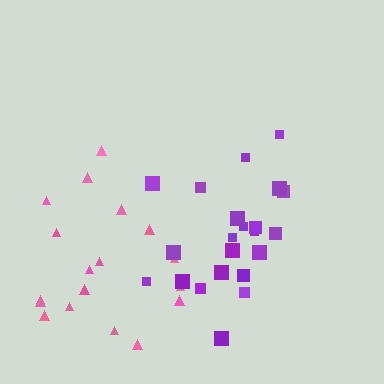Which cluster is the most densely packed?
Purple.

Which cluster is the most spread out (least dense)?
Pink.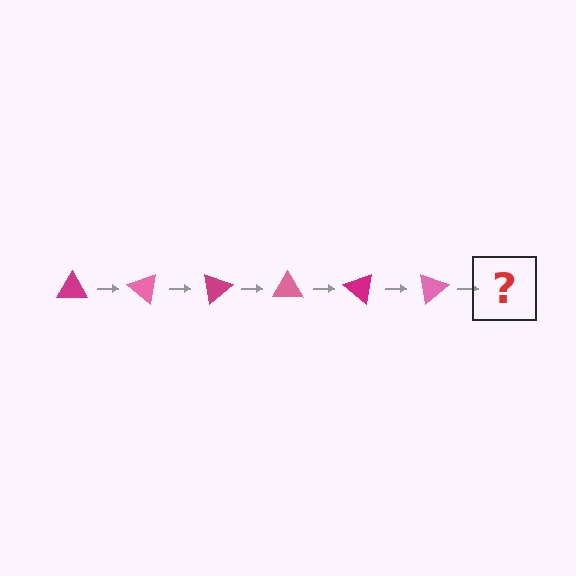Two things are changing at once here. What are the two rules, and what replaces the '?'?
The two rules are that it rotates 40 degrees each step and the color cycles through magenta and pink. The '?' should be a magenta triangle, rotated 240 degrees from the start.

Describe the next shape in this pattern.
It should be a magenta triangle, rotated 240 degrees from the start.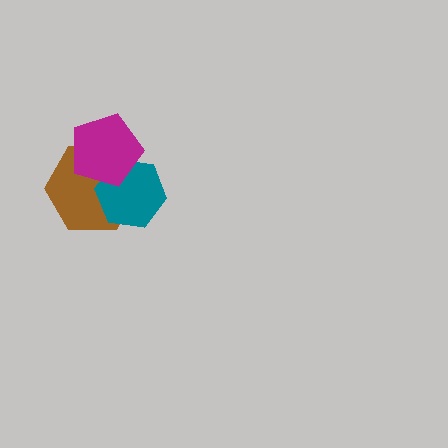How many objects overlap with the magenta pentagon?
2 objects overlap with the magenta pentagon.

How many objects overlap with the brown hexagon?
2 objects overlap with the brown hexagon.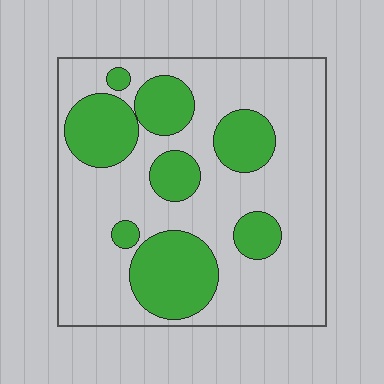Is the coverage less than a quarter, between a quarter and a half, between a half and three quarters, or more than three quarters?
Between a quarter and a half.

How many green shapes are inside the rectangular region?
8.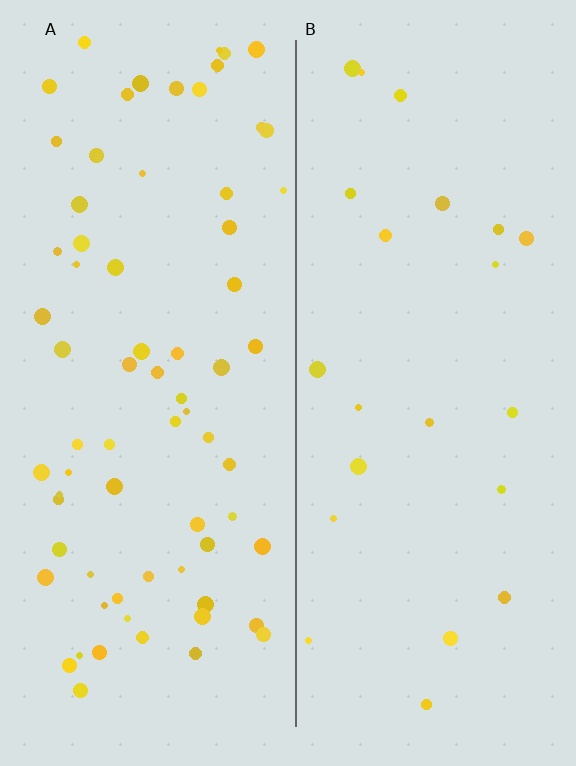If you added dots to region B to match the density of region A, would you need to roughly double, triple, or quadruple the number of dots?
Approximately triple.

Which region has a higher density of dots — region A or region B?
A (the left).